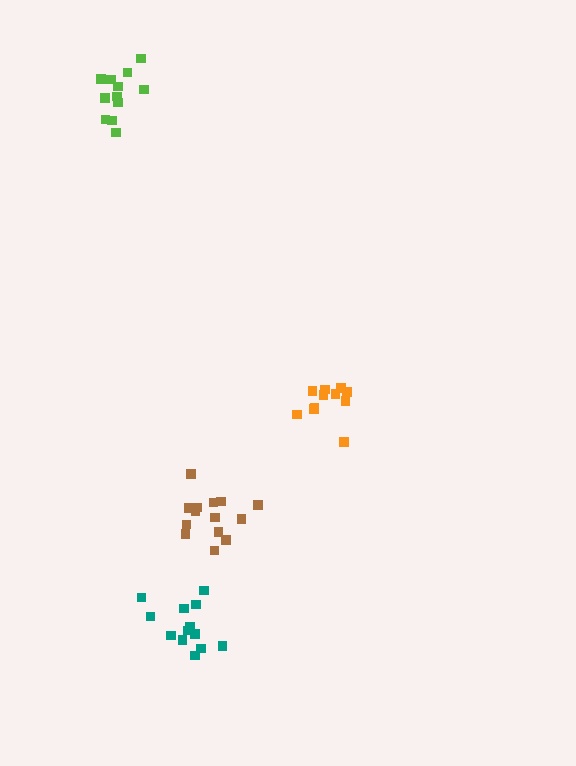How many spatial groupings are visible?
There are 4 spatial groupings.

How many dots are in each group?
Group 1: 13 dots, Group 2: 12 dots, Group 3: 11 dots, Group 4: 15 dots (51 total).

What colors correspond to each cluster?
The clusters are colored: teal, lime, orange, brown.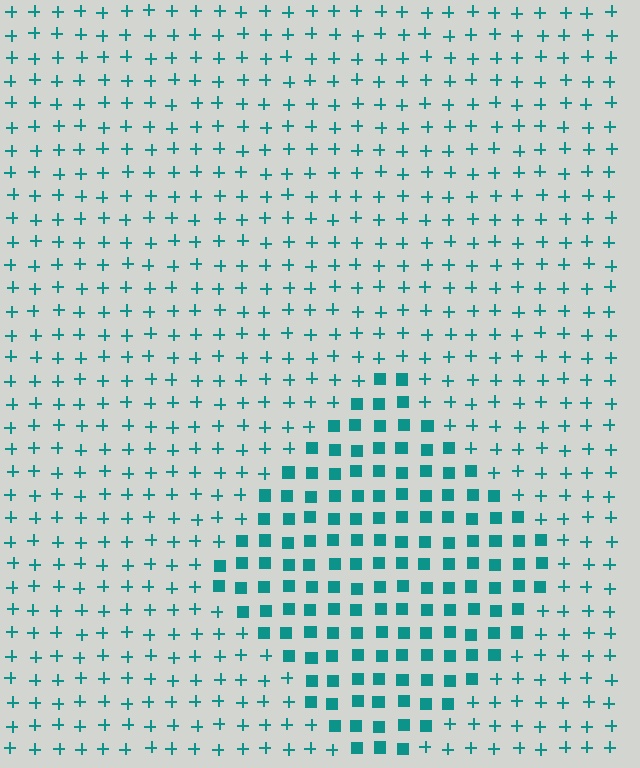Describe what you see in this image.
The image is filled with small teal elements arranged in a uniform grid. A diamond-shaped region contains squares, while the surrounding area contains plus signs. The boundary is defined purely by the change in element shape.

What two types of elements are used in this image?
The image uses squares inside the diamond region and plus signs outside it.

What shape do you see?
I see a diamond.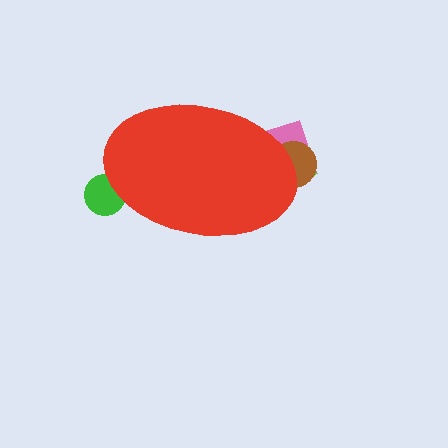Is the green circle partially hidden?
Yes, the green circle is partially hidden behind the red ellipse.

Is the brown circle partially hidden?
Yes, the brown circle is partially hidden behind the red ellipse.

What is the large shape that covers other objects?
A red ellipse.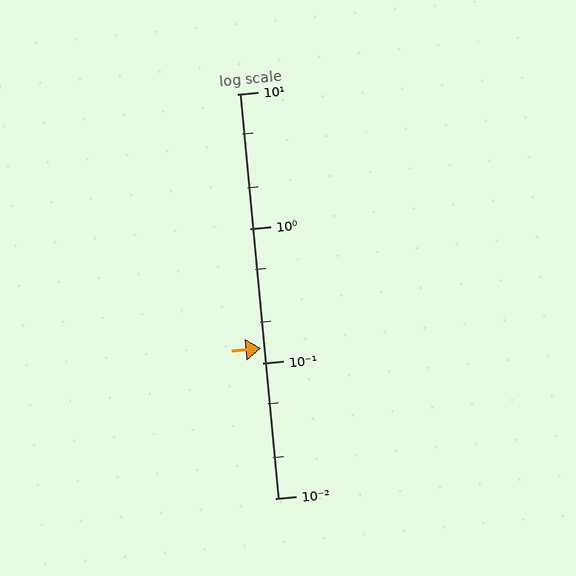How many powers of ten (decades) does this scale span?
The scale spans 3 decades, from 0.01 to 10.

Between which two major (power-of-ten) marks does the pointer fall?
The pointer is between 0.1 and 1.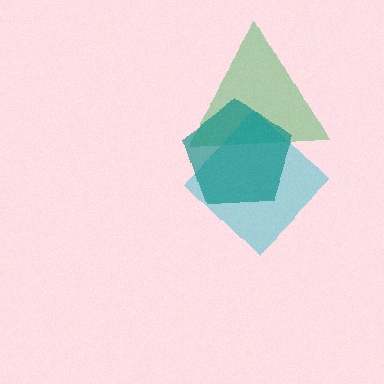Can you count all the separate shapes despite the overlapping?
Yes, there are 3 separate shapes.